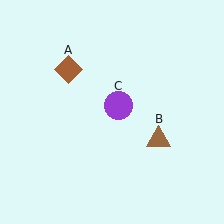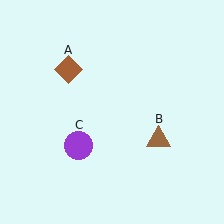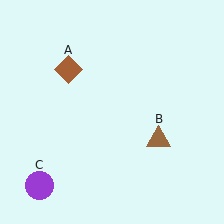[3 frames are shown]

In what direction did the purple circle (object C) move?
The purple circle (object C) moved down and to the left.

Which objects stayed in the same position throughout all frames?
Brown diamond (object A) and brown triangle (object B) remained stationary.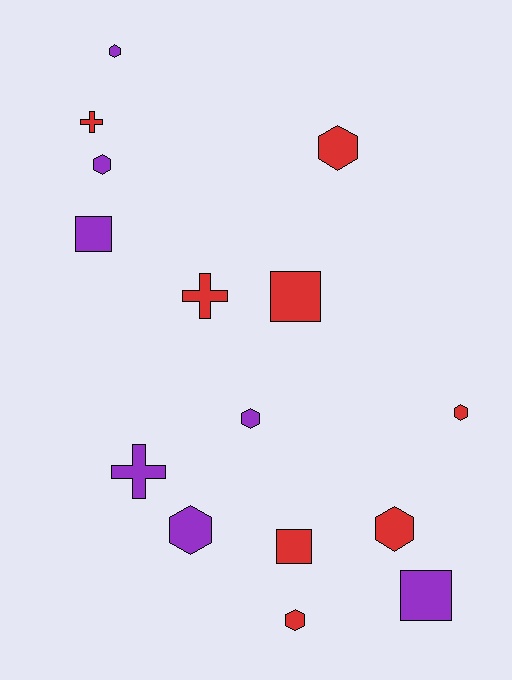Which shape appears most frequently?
Hexagon, with 8 objects.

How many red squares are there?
There are 2 red squares.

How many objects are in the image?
There are 15 objects.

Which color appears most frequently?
Red, with 8 objects.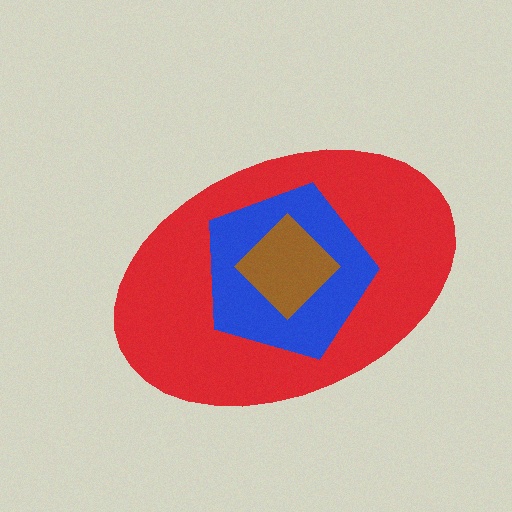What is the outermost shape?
The red ellipse.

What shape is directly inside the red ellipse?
The blue pentagon.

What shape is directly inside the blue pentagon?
The brown diamond.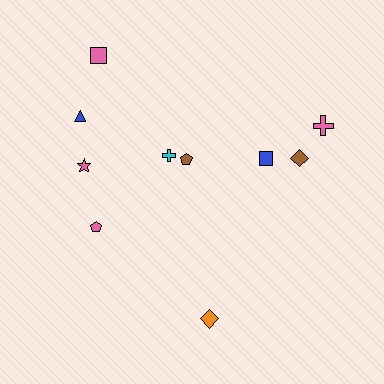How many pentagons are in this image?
There are 2 pentagons.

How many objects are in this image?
There are 10 objects.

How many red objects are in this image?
There are no red objects.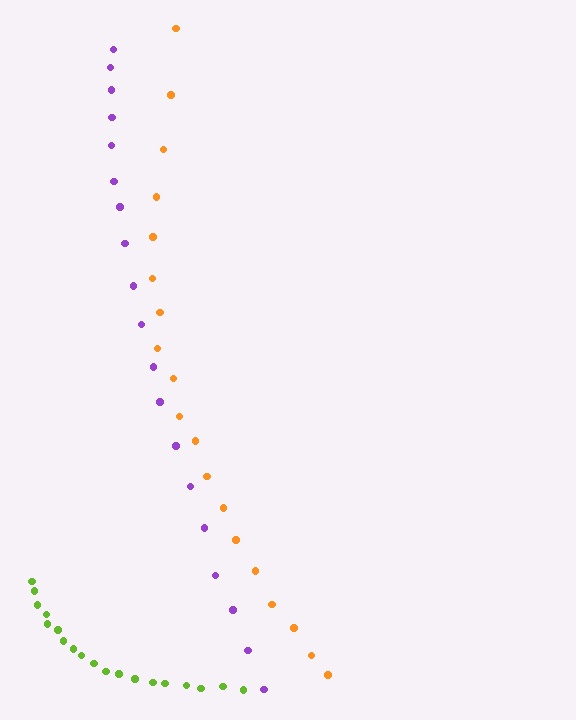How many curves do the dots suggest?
There are 3 distinct paths.